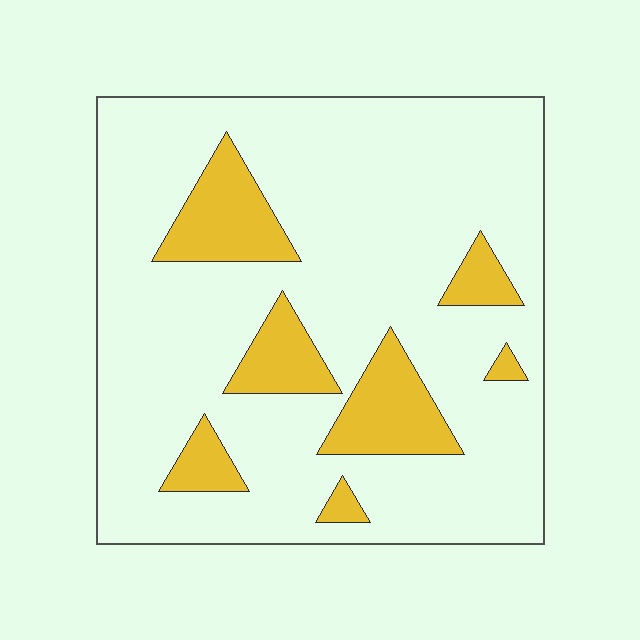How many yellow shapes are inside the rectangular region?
7.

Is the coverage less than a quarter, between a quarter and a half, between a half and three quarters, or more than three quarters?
Less than a quarter.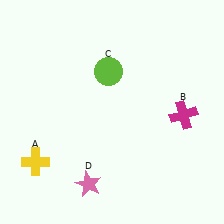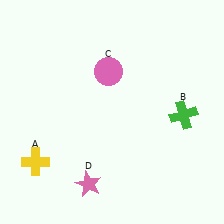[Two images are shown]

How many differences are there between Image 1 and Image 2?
There are 2 differences between the two images.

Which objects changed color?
B changed from magenta to green. C changed from lime to pink.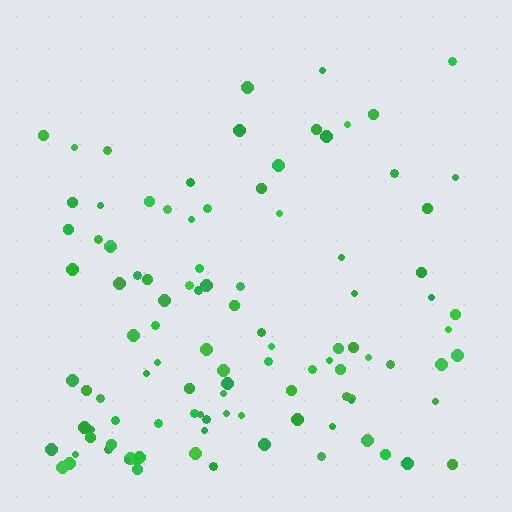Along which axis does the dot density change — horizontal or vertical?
Vertical.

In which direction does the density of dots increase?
From top to bottom, with the bottom side densest.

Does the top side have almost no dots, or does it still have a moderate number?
Still a moderate number, just noticeably fewer than the bottom.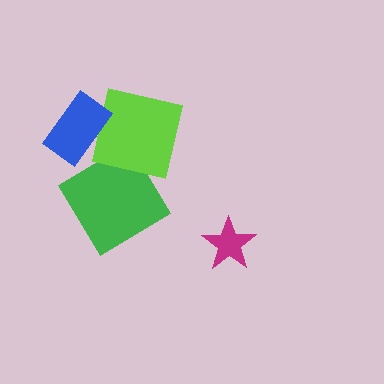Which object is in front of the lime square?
The blue rectangle is in front of the lime square.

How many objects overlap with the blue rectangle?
1 object overlaps with the blue rectangle.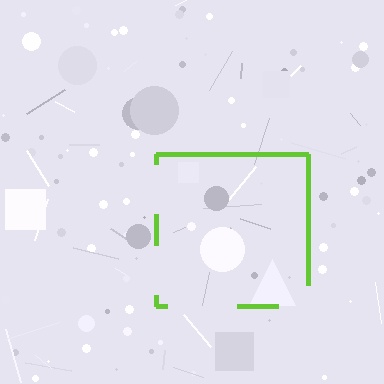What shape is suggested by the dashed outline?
The dashed outline suggests a square.